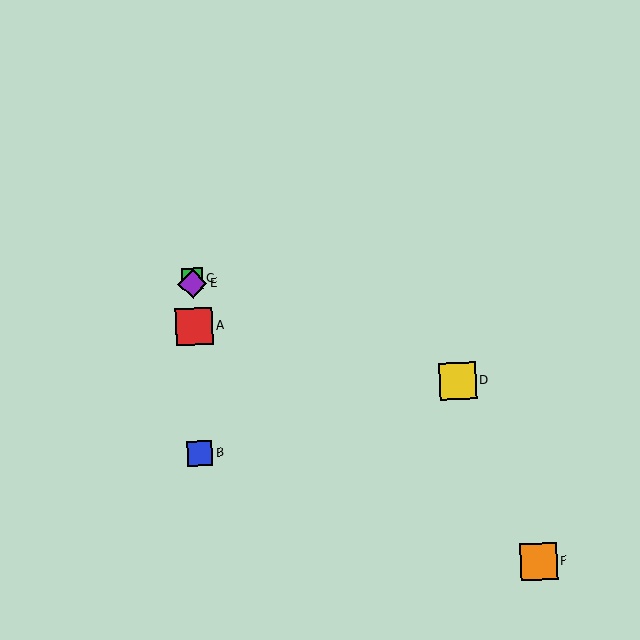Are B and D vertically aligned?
No, B is at x≈200 and D is at x≈458.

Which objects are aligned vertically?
Objects A, B, C, E are aligned vertically.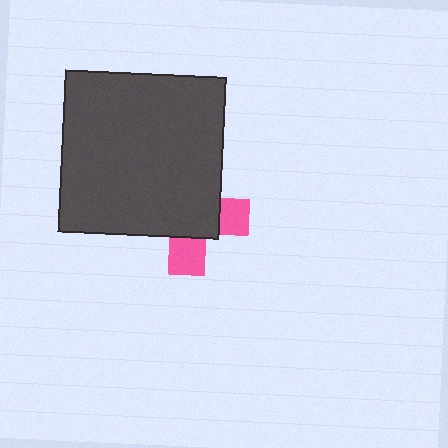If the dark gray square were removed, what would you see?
You would see the complete pink cross.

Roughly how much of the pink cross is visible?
A small part of it is visible (roughly 33%).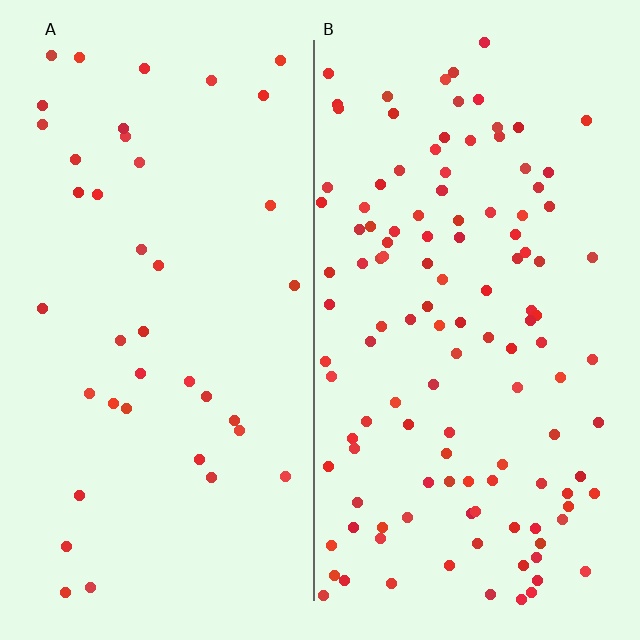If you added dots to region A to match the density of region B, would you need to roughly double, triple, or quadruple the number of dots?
Approximately triple.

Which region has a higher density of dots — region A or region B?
B (the right).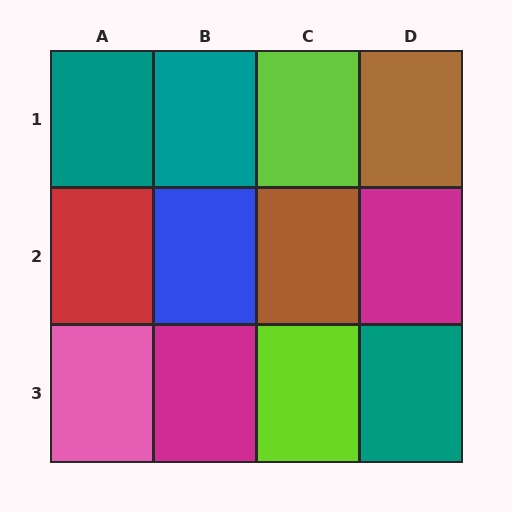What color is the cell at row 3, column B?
Magenta.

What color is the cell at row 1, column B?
Teal.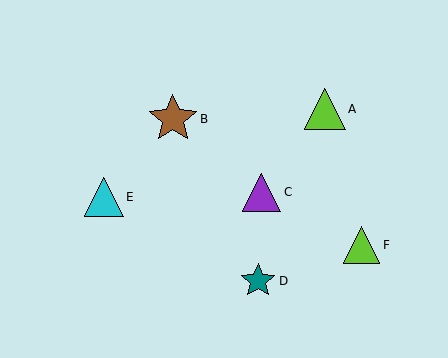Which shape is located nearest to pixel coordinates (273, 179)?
The purple triangle (labeled C) at (262, 192) is nearest to that location.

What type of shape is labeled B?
Shape B is a brown star.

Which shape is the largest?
The brown star (labeled B) is the largest.